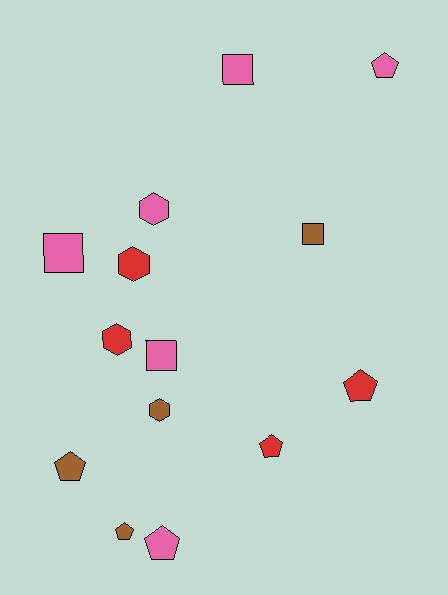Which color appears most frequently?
Pink, with 6 objects.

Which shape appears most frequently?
Pentagon, with 6 objects.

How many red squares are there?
There are no red squares.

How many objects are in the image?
There are 14 objects.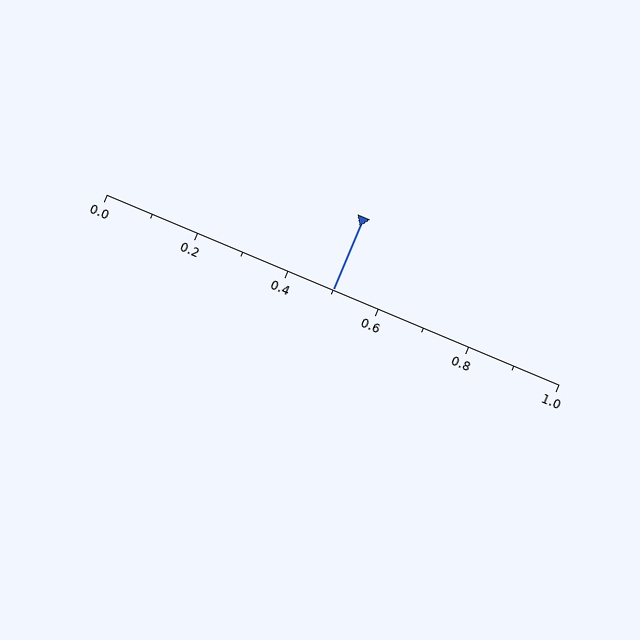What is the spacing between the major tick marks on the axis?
The major ticks are spaced 0.2 apart.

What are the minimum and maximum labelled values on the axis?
The axis runs from 0.0 to 1.0.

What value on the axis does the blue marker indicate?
The marker indicates approximately 0.5.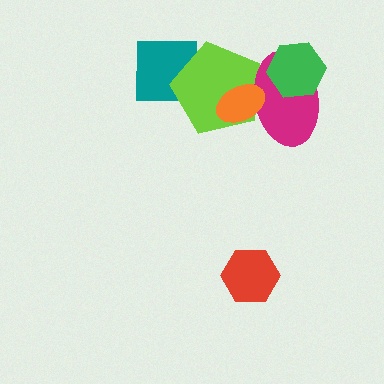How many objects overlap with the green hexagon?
1 object overlaps with the green hexagon.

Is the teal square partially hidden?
Yes, it is partially covered by another shape.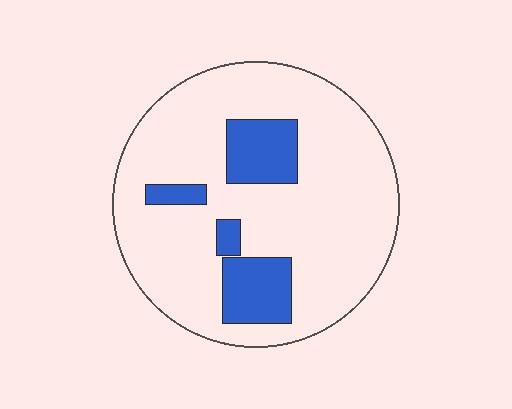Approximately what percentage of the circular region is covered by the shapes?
Approximately 20%.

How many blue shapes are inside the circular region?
4.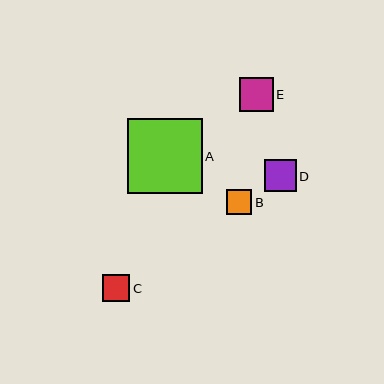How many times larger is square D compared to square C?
Square D is approximately 1.2 times the size of square C.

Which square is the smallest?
Square B is the smallest with a size of approximately 25 pixels.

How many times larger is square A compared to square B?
Square A is approximately 2.9 times the size of square B.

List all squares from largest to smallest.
From largest to smallest: A, E, D, C, B.